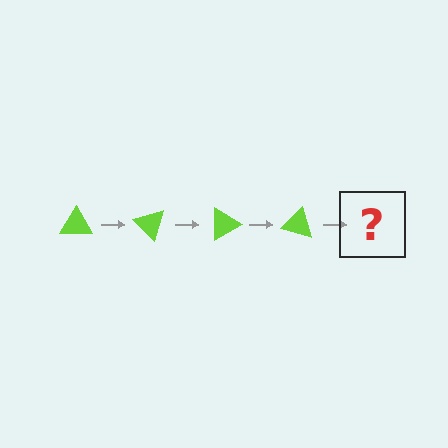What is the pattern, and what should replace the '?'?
The pattern is that the triangle rotates 45 degrees each step. The '?' should be a lime triangle rotated 180 degrees.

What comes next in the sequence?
The next element should be a lime triangle rotated 180 degrees.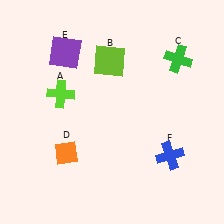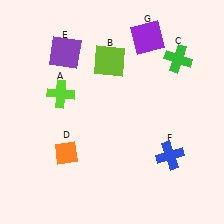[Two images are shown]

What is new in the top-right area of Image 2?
A purple square (G) was added in the top-right area of Image 2.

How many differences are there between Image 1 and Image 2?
There is 1 difference between the two images.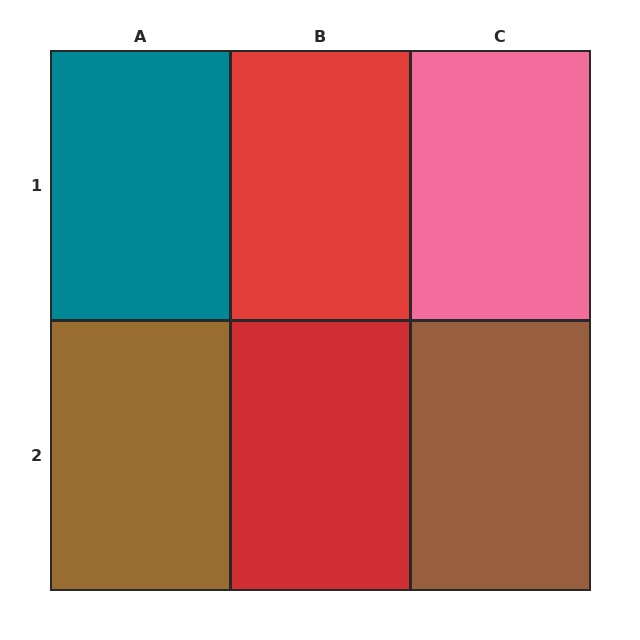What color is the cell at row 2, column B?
Red.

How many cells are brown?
2 cells are brown.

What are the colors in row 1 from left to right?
Teal, red, pink.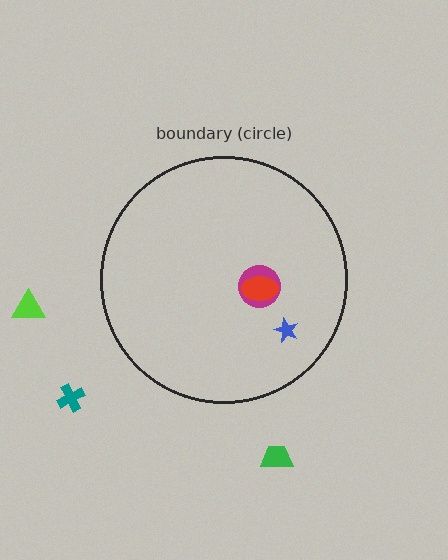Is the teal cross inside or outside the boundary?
Outside.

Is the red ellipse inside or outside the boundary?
Inside.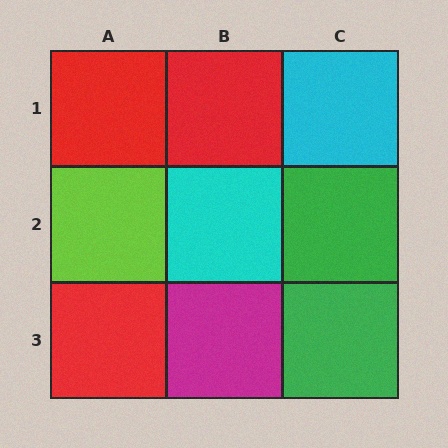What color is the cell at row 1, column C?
Cyan.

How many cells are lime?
1 cell is lime.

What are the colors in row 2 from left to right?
Lime, cyan, green.